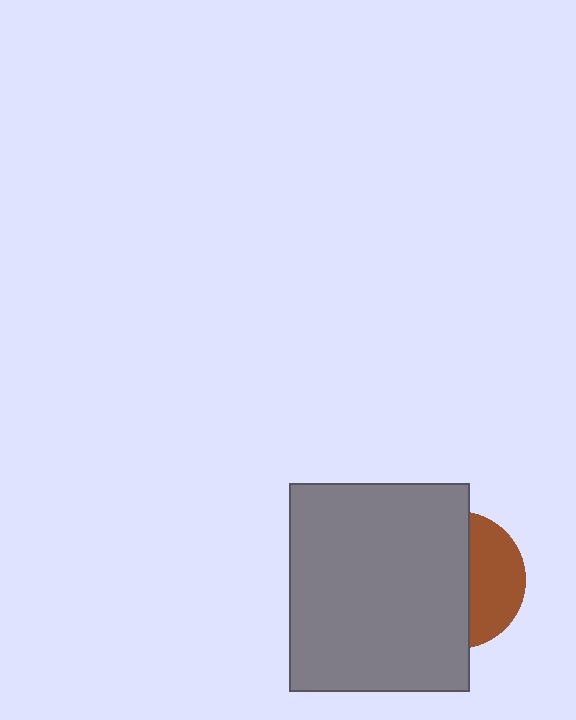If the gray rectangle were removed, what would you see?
You would see the complete brown circle.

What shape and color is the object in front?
The object in front is a gray rectangle.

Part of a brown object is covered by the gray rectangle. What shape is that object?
It is a circle.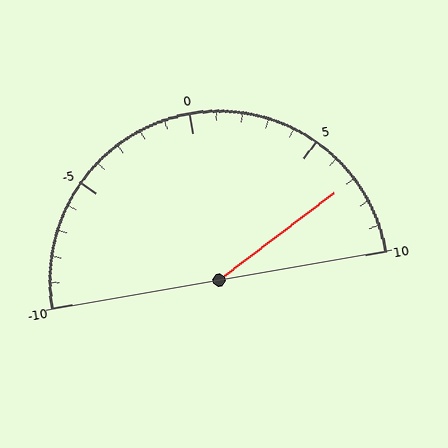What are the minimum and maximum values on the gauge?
The gauge ranges from -10 to 10.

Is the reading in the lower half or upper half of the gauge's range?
The reading is in the upper half of the range (-10 to 10).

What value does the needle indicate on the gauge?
The needle indicates approximately 7.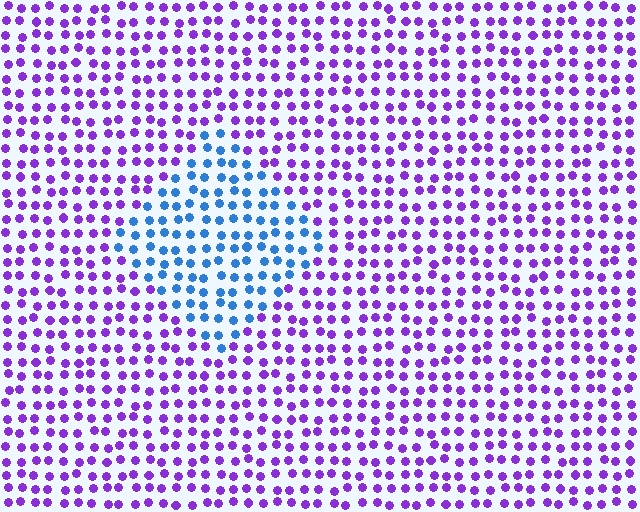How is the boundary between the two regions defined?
The boundary is defined purely by a slight shift in hue (about 62 degrees). Spacing, size, and orientation are identical on both sides.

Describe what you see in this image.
The image is filled with small purple elements in a uniform arrangement. A diamond-shaped region is visible where the elements are tinted to a slightly different hue, forming a subtle color boundary.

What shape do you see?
I see a diamond.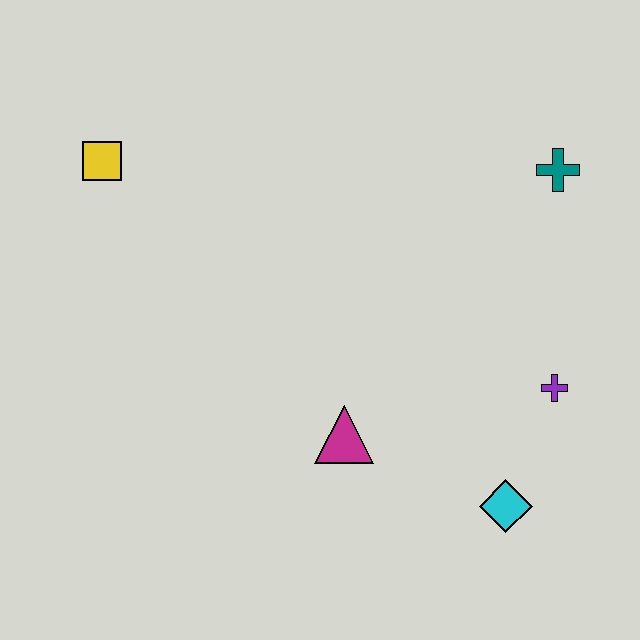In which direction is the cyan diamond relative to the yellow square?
The cyan diamond is to the right of the yellow square.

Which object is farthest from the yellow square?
The cyan diamond is farthest from the yellow square.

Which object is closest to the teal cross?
The purple cross is closest to the teal cross.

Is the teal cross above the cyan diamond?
Yes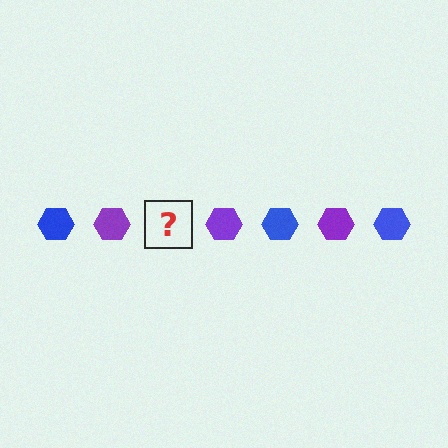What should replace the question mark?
The question mark should be replaced with a blue hexagon.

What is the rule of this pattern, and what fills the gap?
The rule is that the pattern cycles through blue, purple hexagons. The gap should be filled with a blue hexagon.